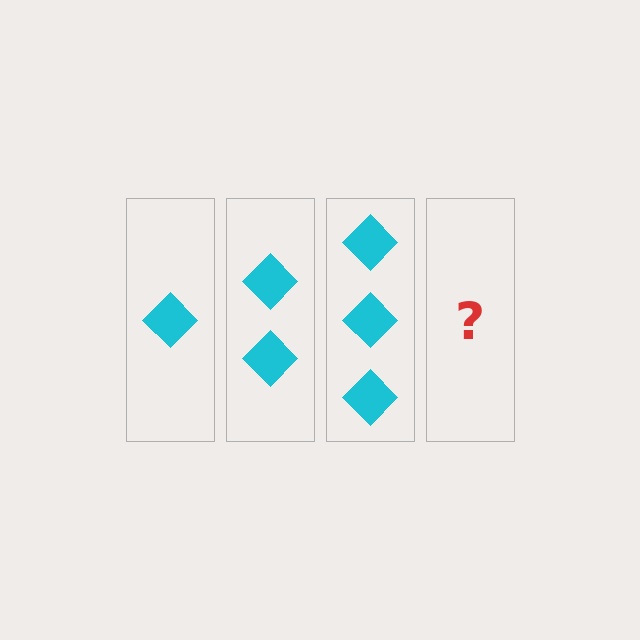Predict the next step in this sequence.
The next step is 4 diamonds.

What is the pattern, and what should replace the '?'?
The pattern is that each step adds one more diamond. The '?' should be 4 diamonds.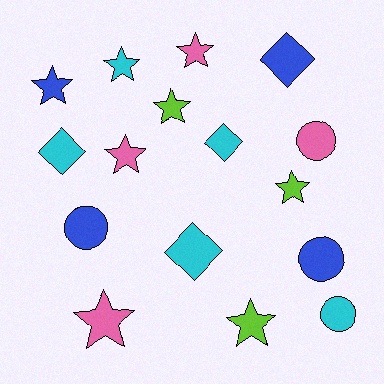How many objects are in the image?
There are 16 objects.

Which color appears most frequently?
Cyan, with 5 objects.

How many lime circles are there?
There are no lime circles.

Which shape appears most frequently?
Star, with 8 objects.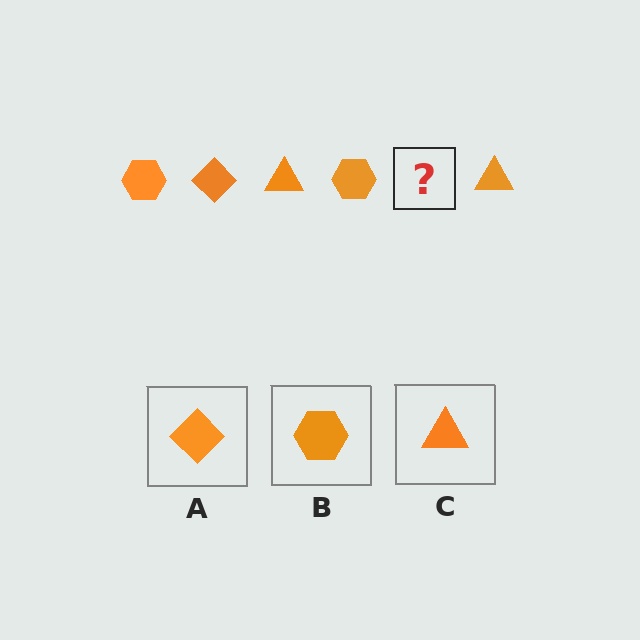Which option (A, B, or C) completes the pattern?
A.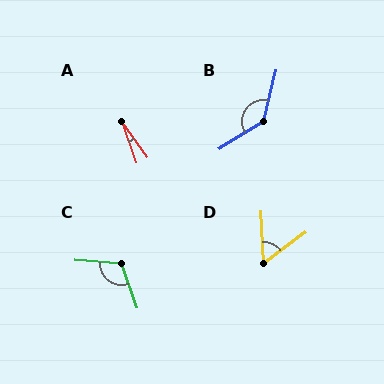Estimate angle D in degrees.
Approximately 56 degrees.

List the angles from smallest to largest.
A (17°), D (56°), C (114°), B (136°).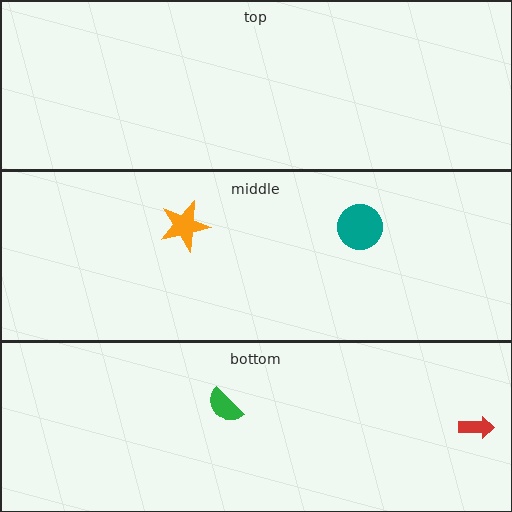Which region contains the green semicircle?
The bottom region.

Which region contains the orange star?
The middle region.